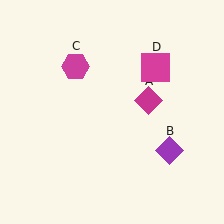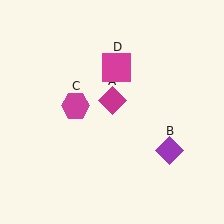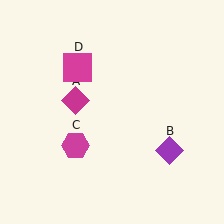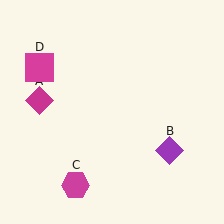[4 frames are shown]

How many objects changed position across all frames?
3 objects changed position: magenta diamond (object A), magenta hexagon (object C), magenta square (object D).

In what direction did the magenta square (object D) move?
The magenta square (object D) moved left.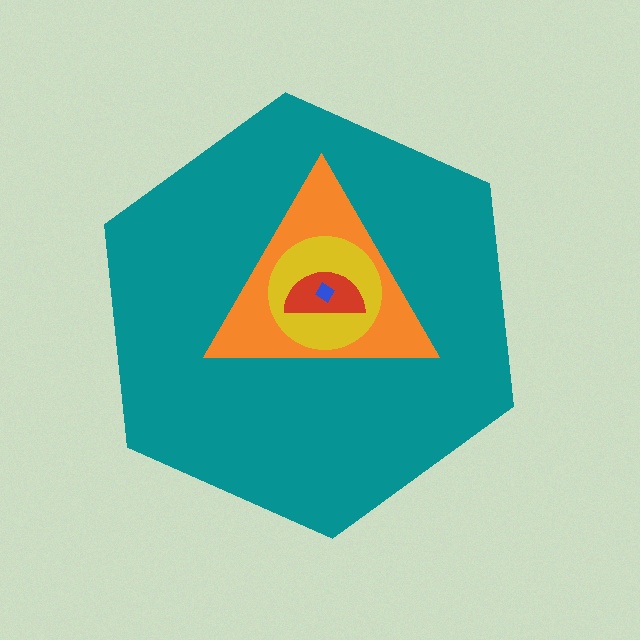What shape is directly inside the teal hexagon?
The orange triangle.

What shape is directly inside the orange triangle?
The yellow circle.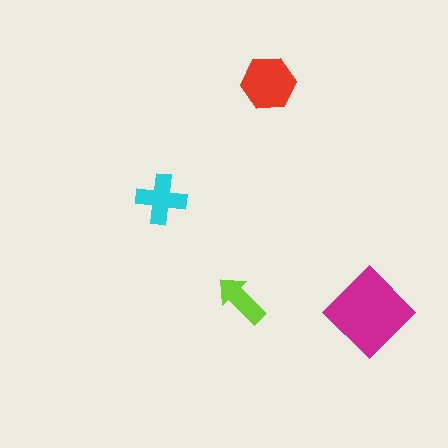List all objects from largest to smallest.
The magenta diamond, the red hexagon, the cyan cross, the lime arrow.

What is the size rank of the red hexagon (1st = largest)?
2nd.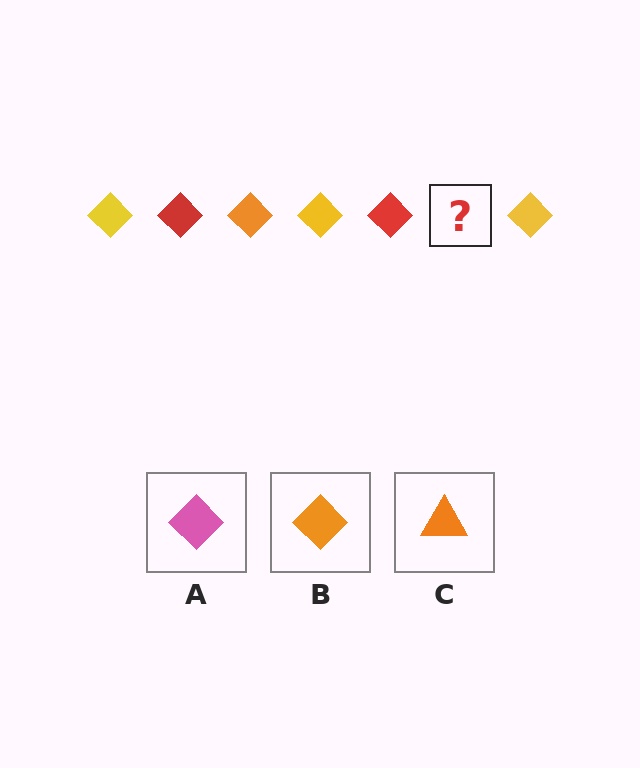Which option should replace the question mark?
Option B.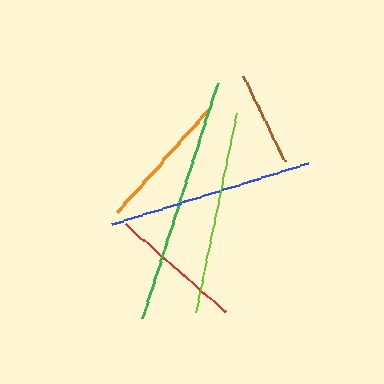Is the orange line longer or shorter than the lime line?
The lime line is longer than the orange line.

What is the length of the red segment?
The red segment is approximately 133 pixels long.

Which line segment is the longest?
The green line is the longest at approximately 246 pixels.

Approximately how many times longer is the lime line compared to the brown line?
The lime line is approximately 2.1 times the length of the brown line.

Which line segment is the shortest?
The brown line is the shortest at approximately 95 pixels.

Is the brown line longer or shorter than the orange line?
The orange line is longer than the brown line.